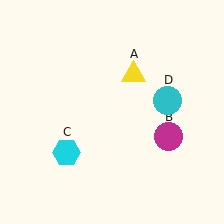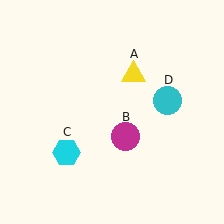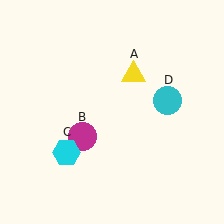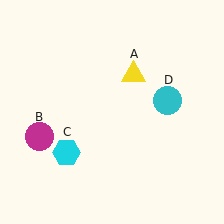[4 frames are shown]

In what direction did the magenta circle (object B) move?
The magenta circle (object B) moved left.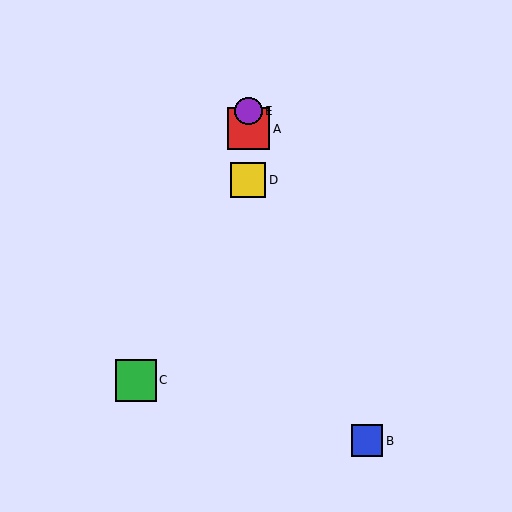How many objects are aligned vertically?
3 objects (A, D, E) are aligned vertically.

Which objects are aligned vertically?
Objects A, D, E are aligned vertically.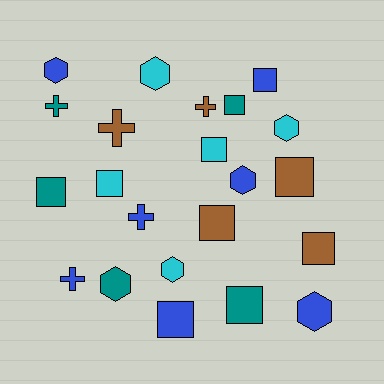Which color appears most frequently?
Blue, with 7 objects.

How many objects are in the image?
There are 22 objects.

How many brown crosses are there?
There are 2 brown crosses.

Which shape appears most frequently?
Square, with 10 objects.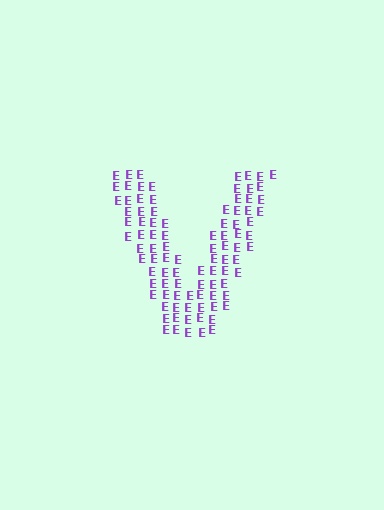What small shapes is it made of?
It is made of small letter E's.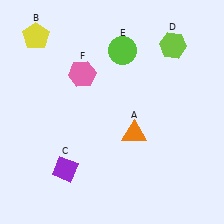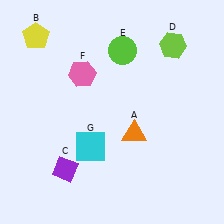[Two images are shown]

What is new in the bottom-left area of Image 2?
A cyan square (G) was added in the bottom-left area of Image 2.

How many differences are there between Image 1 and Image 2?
There is 1 difference between the two images.